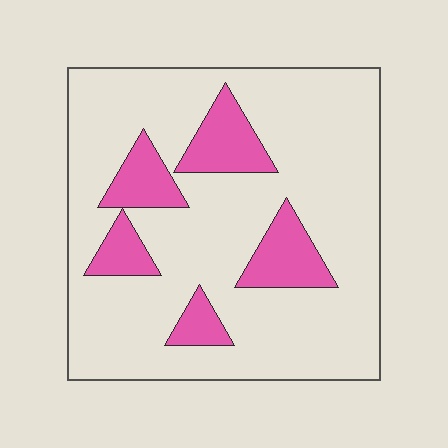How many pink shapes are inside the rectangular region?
5.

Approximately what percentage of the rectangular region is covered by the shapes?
Approximately 20%.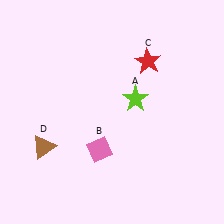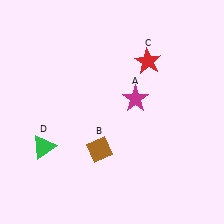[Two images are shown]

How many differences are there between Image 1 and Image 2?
There are 3 differences between the two images.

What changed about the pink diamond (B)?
In Image 1, B is pink. In Image 2, it changed to brown.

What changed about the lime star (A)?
In Image 1, A is lime. In Image 2, it changed to magenta.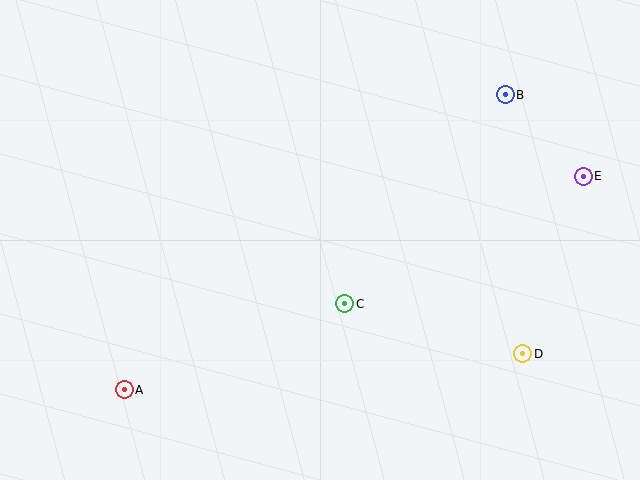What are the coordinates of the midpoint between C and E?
The midpoint between C and E is at (464, 240).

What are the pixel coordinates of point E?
Point E is at (583, 176).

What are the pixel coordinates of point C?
Point C is at (345, 304).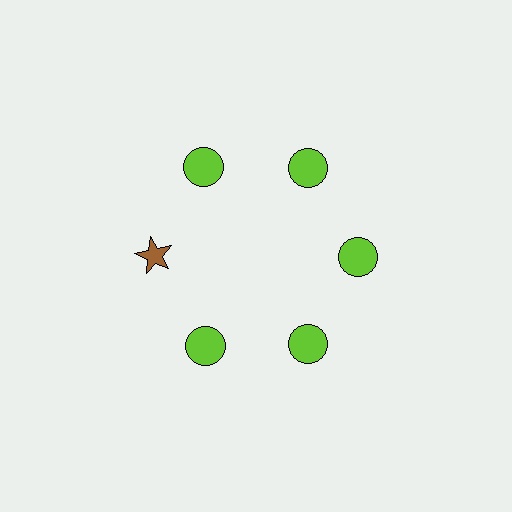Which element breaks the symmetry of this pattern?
The brown star at roughly the 9 o'clock position breaks the symmetry. All other shapes are lime circles.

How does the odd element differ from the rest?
It differs in both color (brown instead of lime) and shape (star instead of circle).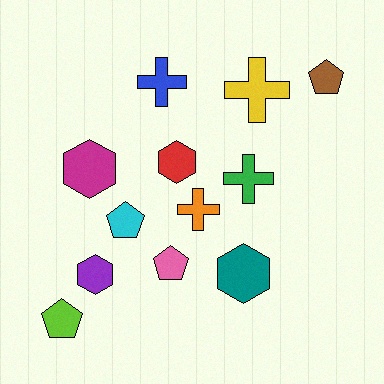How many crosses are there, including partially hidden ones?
There are 4 crosses.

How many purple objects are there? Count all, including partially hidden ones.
There is 1 purple object.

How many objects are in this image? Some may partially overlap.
There are 12 objects.